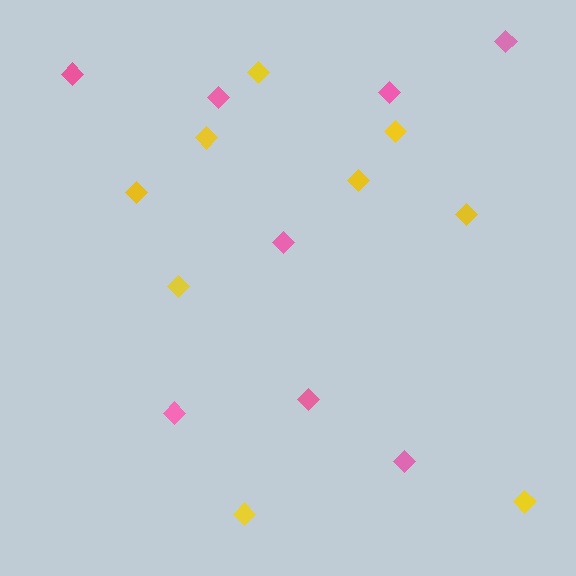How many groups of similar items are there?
There are 2 groups: one group of yellow diamonds (9) and one group of pink diamonds (8).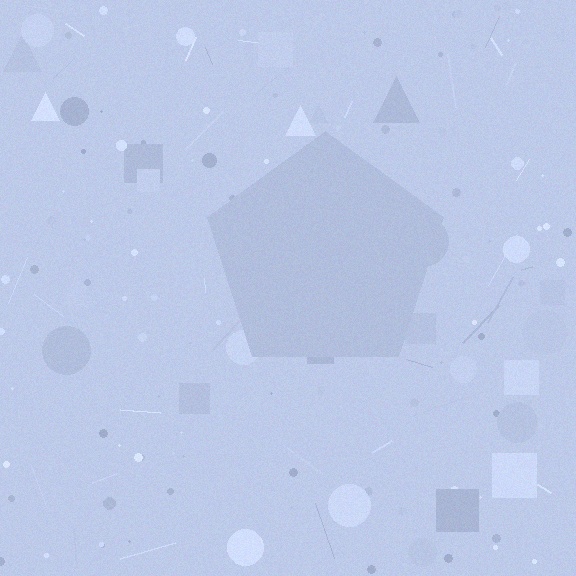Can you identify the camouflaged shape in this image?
The camouflaged shape is a pentagon.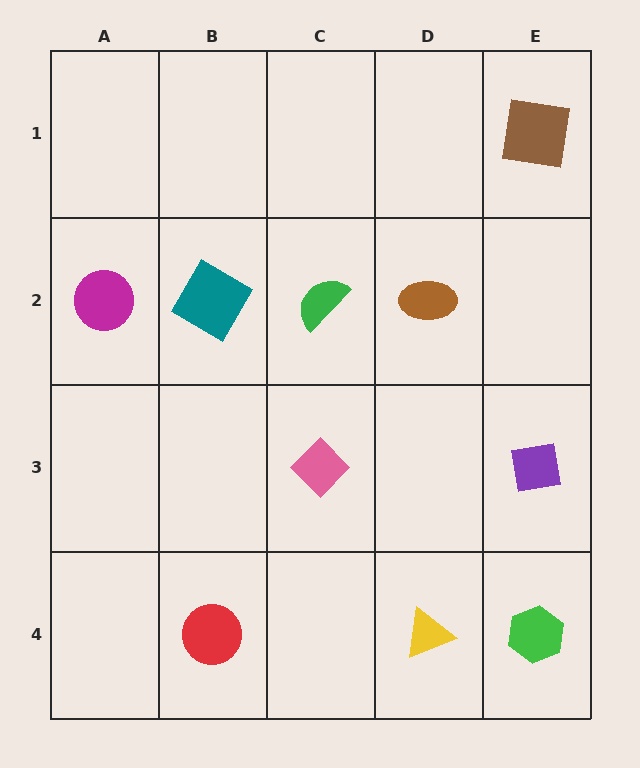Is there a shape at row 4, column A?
No, that cell is empty.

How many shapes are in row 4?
3 shapes.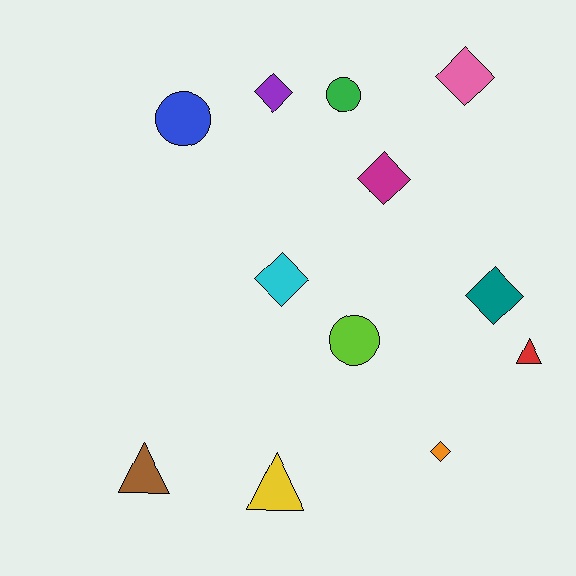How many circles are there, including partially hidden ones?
There are 3 circles.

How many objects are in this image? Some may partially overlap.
There are 12 objects.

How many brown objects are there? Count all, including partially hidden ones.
There is 1 brown object.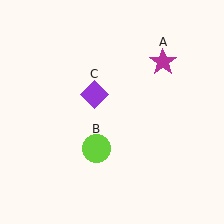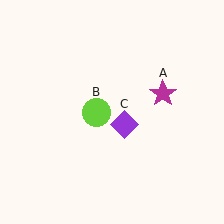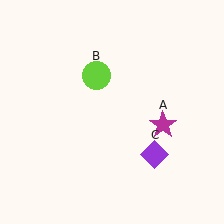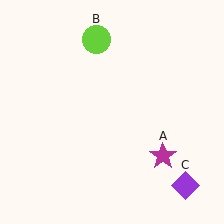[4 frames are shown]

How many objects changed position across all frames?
3 objects changed position: magenta star (object A), lime circle (object B), purple diamond (object C).